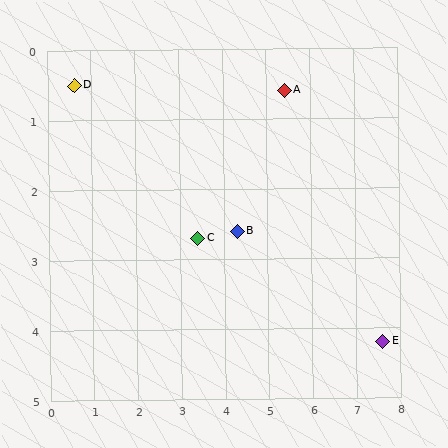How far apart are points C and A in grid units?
Points C and A are about 2.9 grid units apart.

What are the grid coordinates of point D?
Point D is at approximately (0.6, 0.5).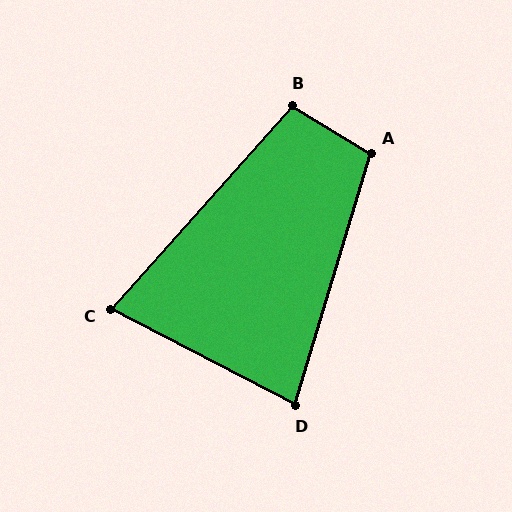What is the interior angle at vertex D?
Approximately 79 degrees (acute).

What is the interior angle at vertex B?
Approximately 101 degrees (obtuse).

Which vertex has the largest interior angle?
A, at approximately 104 degrees.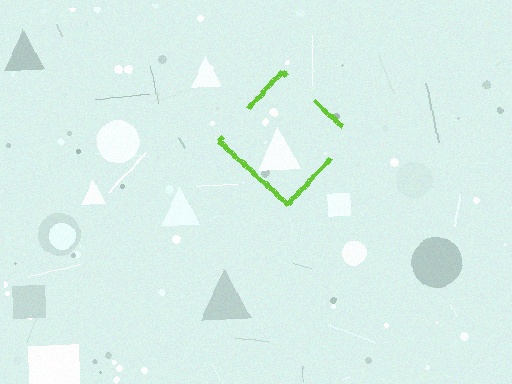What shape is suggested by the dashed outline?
The dashed outline suggests a diamond.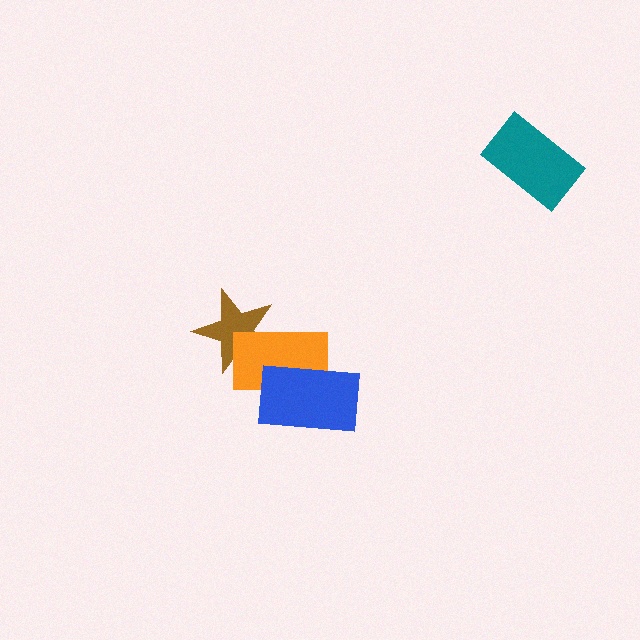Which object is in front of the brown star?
The orange rectangle is in front of the brown star.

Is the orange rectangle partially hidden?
Yes, it is partially covered by another shape.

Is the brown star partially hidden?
Yes, it is partially covered by another shape.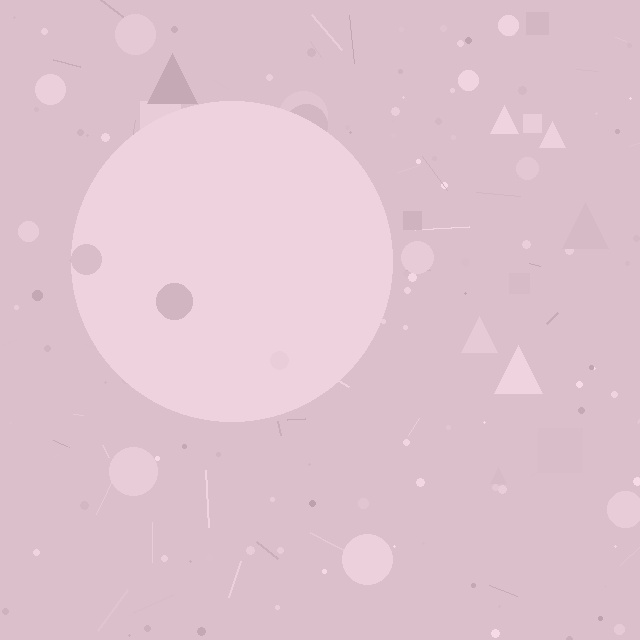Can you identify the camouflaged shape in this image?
The camouflaged shape is a circle.